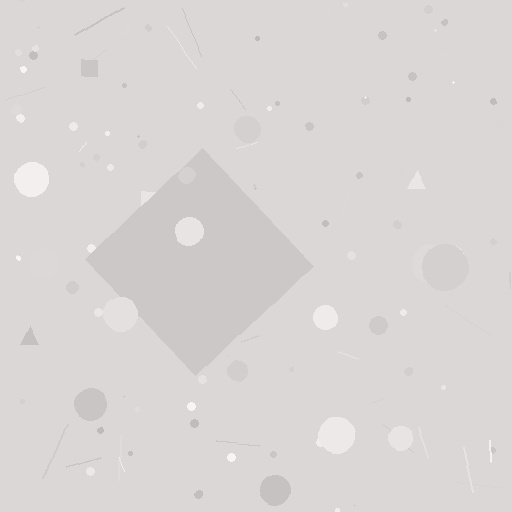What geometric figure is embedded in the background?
A diamond is embedded in the background.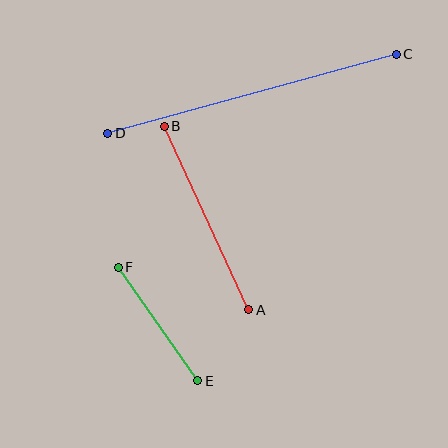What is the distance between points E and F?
The distance is approximately 138 pixels.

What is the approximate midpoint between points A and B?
The midpoint is at approximately (206, 218) pixels.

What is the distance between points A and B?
The distance is approximately 202 pixels.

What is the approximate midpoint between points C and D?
The midpoint is at approximately (252, 94) pixels.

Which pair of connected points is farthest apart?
Points C and D are farthest apart.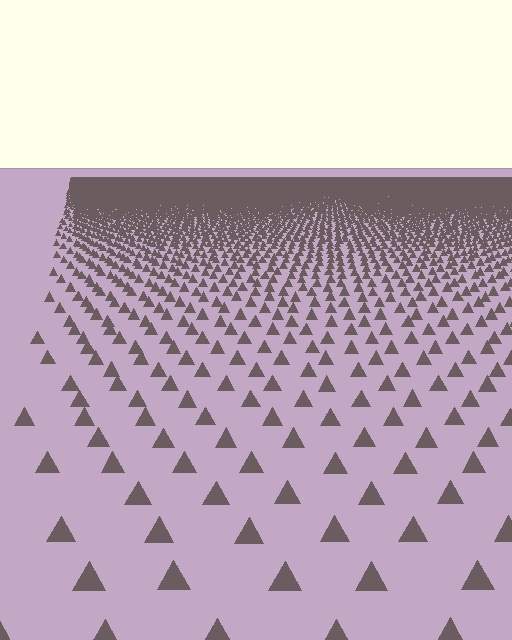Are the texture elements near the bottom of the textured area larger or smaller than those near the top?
Larger. Near the bottom, elements are closer to the viewer and appear at a bigger on-screen size.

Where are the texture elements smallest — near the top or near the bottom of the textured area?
Near the top.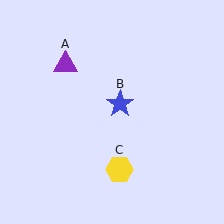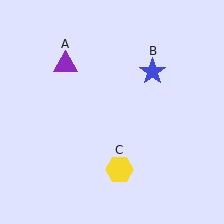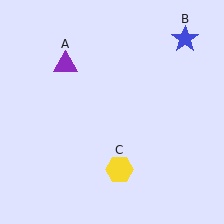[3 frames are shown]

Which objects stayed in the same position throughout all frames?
Purple triangle (object A) and yellow hexagon (object C) remained stationary.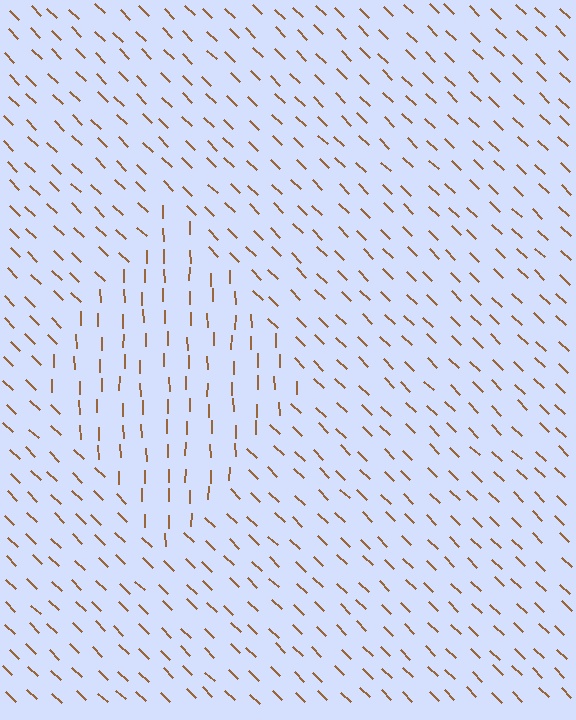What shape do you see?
I see a diamond.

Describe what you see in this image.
The image is filled with small brown line segments. A diamond region in the image has lines oriented differently from the surrounding lines, creating a visible texture boundary.